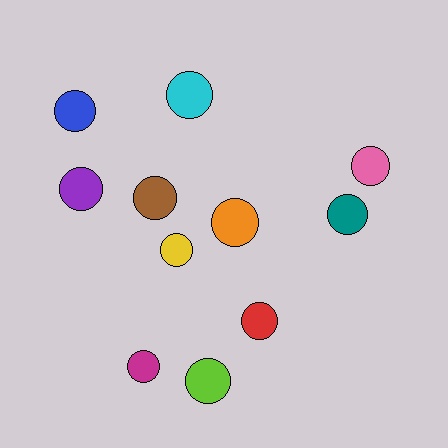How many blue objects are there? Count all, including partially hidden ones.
There is 1 blue object.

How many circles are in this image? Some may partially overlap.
There are 11 circles.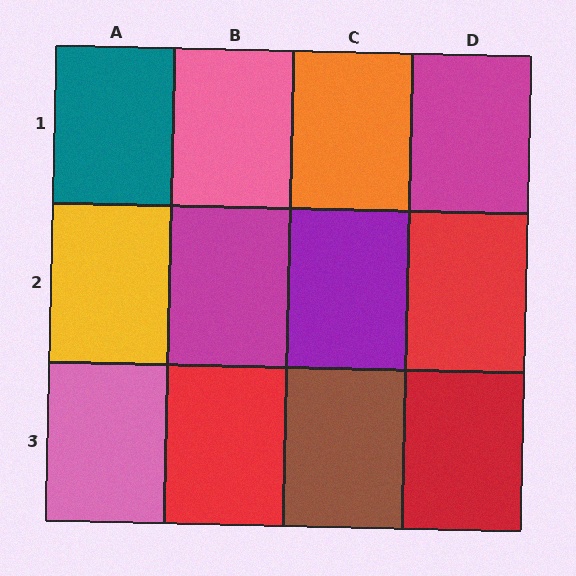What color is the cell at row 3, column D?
Red.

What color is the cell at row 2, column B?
Magenta.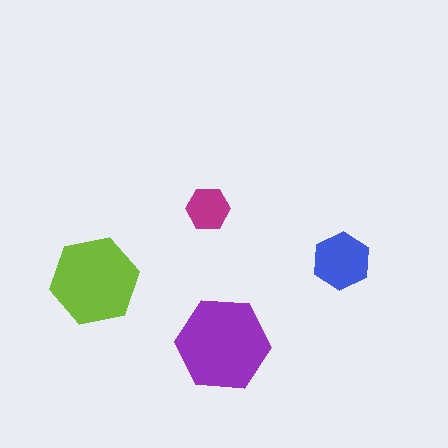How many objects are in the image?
There are 4 objects in the image.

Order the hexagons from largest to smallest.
the purple one, the lime one, the blue one, the magenta one.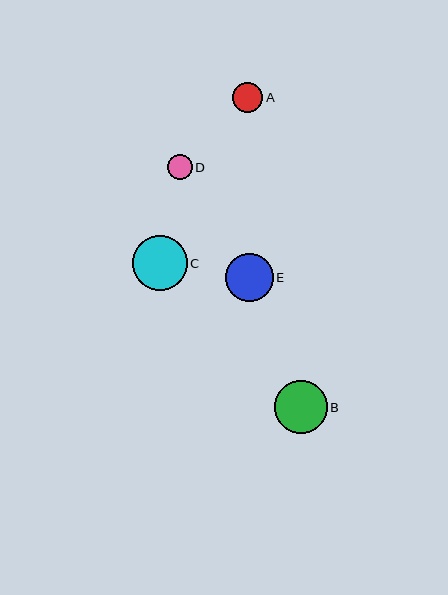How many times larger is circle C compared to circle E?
Circle C is approximately 1.1 times the size of circle E.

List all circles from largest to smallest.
From largest to smallest: C, B, E, A, D.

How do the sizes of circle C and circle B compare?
Circle C and circle B are approximately the same size.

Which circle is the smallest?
Circle D is the smallest with a size of approximately 25 pixels.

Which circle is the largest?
Circle C is the largest with a size of approximately 55 pixels.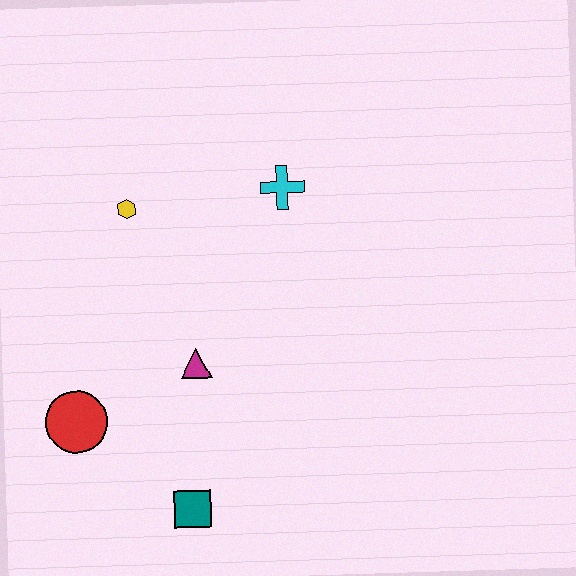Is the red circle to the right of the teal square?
No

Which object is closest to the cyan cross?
The yellow hexagon is closest to the cyan cross.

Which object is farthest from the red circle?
The cyan cross is farthest from the red circle.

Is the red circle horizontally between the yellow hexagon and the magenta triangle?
No